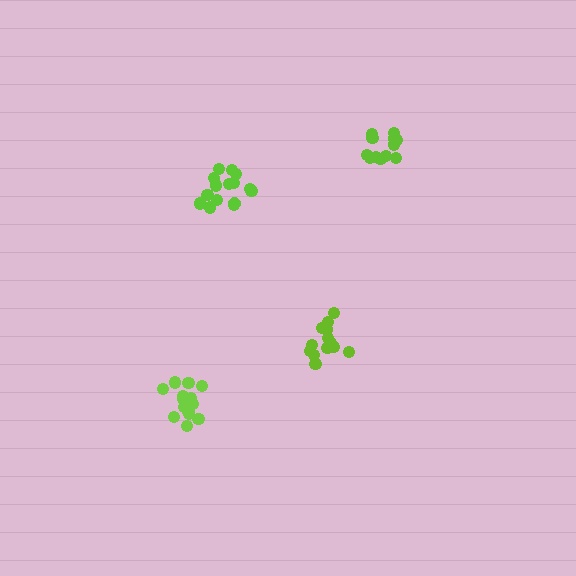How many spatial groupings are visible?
There are 4 spatial groupings.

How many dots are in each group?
Group 1: 13 dots, Group 2: 14 dots, Group 3: 16 dots, Group 4: 15 dots (58 total).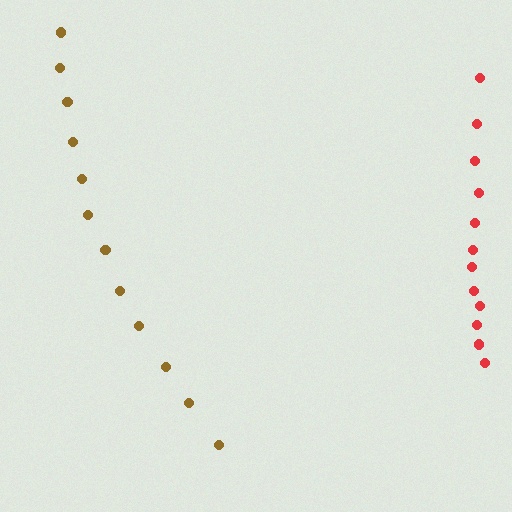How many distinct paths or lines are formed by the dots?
There are 2 distinct paths.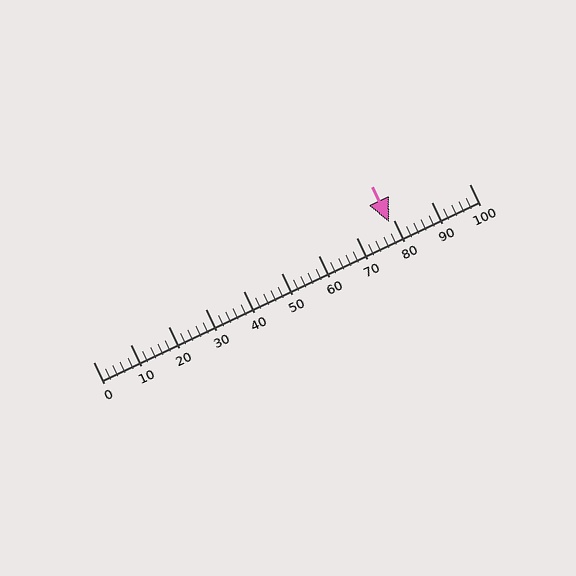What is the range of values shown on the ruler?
The ruler shows values from 0 to 100.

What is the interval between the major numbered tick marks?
The major tick marks are spaced 10 units apart.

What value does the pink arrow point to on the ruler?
The pink arrow points to approximately 79.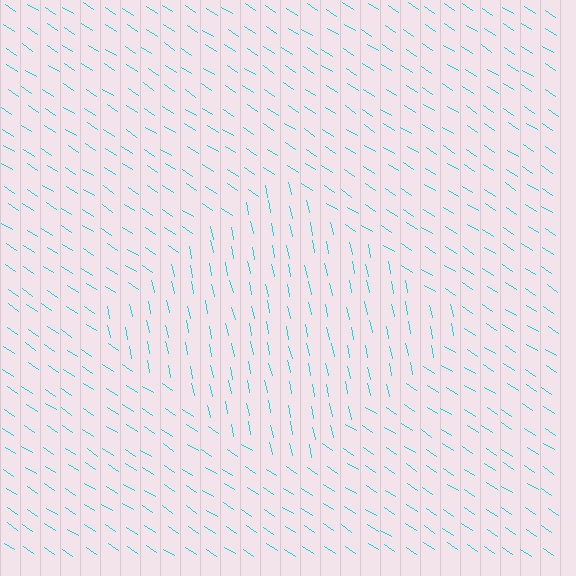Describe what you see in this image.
The image is filled with small cyan line segments. A diamond region in the image has lines oriented differently from the surrounding lines, creating a visible texture boundary.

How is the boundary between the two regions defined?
The boundary is defined purely by a change in line orientation (approximately 45 degrees difference). All lines are the same color and thickness.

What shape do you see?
I see a diamond.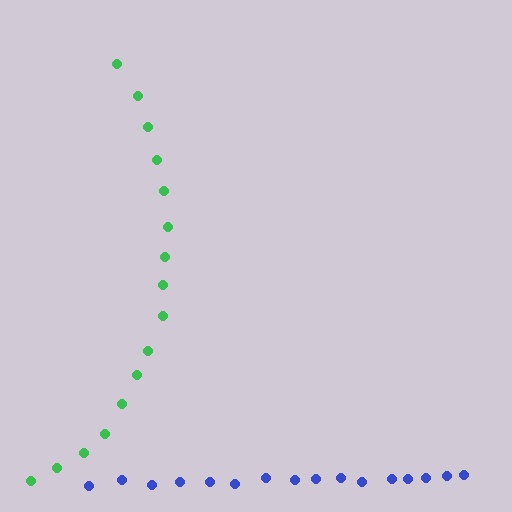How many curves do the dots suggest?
There are 2 distinct paths.